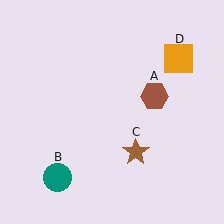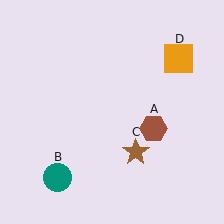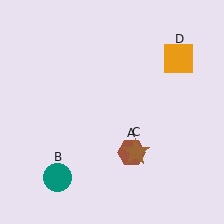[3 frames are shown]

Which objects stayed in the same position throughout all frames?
Teal circle (object B) and brown star (object C) and orange square (object D) remained stationary.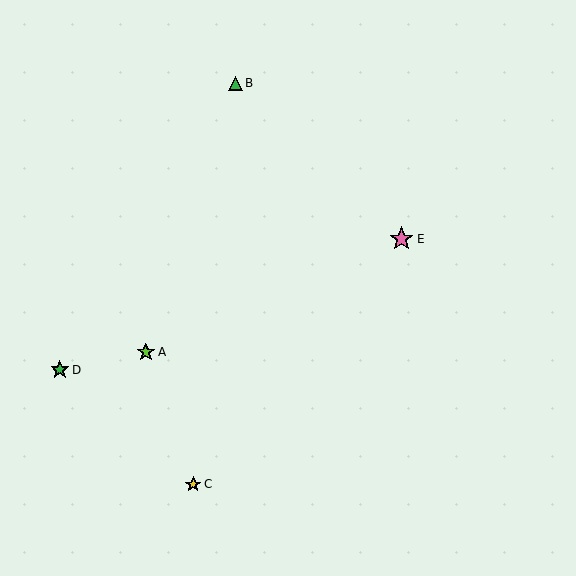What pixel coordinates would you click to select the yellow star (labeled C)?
Click at (193, 484) to select the yellow star C.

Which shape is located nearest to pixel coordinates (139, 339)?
The lime star (labeled A) at (146, 352) is nearest to that location.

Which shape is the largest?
The pink star (labeled E) is the largest.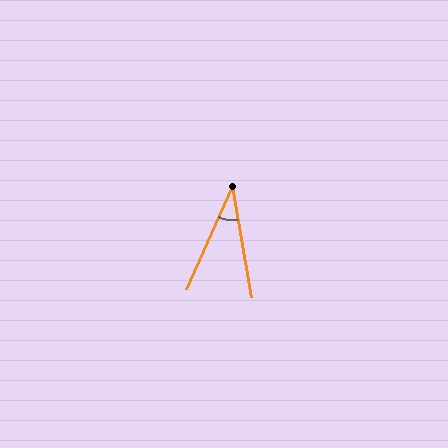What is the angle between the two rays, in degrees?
Approximately 34 degrees.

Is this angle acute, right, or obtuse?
It is acute.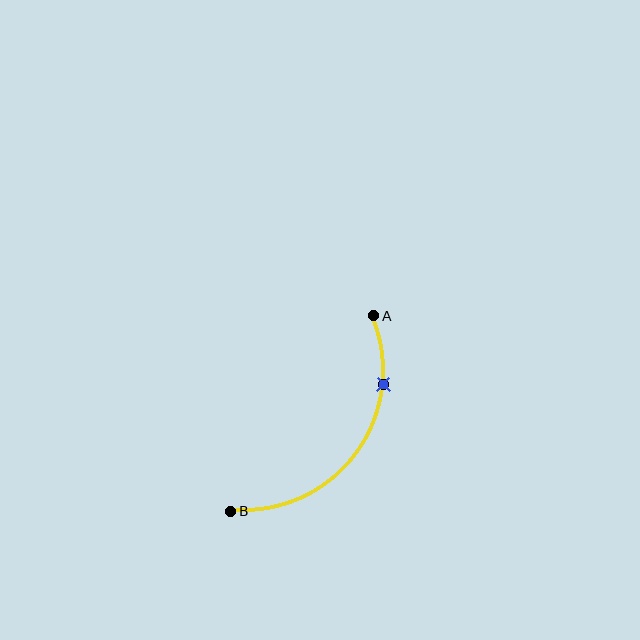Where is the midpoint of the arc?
The arc midpoint is the point on the curve farthest from the straight line joining A and B. It sits below and to the right of that line.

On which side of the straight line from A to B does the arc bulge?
The arc bulges below and to the right of the straight line connecting A and B.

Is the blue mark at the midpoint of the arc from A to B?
No. The blue mark lies on the arc but is closer to endpoint A. The arc midpoint would be at the point on the curve equidistant along the arc from both A and B.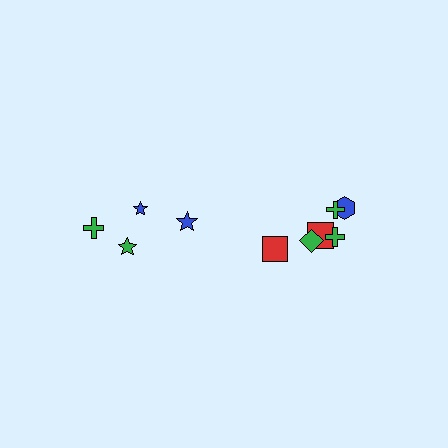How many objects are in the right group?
There are 6 objects.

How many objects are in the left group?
There are 4 objects.